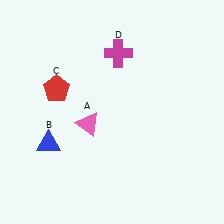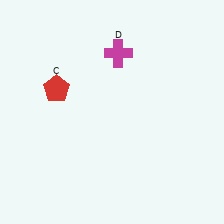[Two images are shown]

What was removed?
The pink triangle (A), the blue triangle (B) were removed in Image 2.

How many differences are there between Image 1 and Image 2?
There are 2 differences between the two images.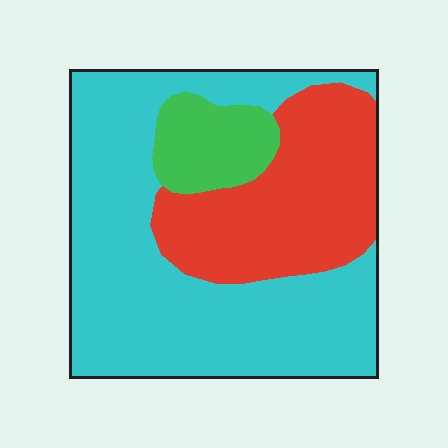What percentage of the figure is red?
Red takes up between a sixth and a third of the figure.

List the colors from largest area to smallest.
From largest to smallest: cyan, red, green.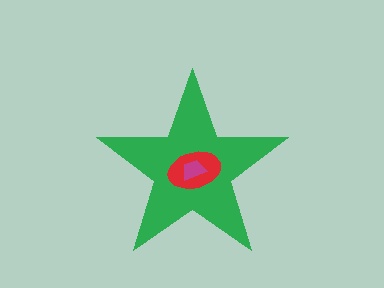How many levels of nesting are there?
3.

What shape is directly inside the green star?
The red ellipse.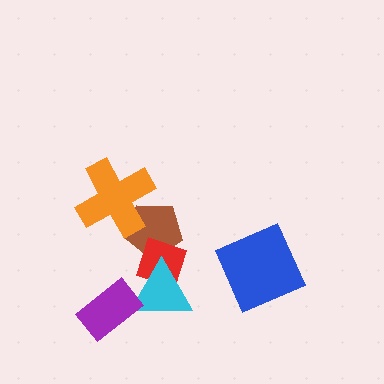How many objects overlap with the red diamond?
2 objects overlap with the red diamond.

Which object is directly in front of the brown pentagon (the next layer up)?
The red diamond is directly in front of the brown pentagon.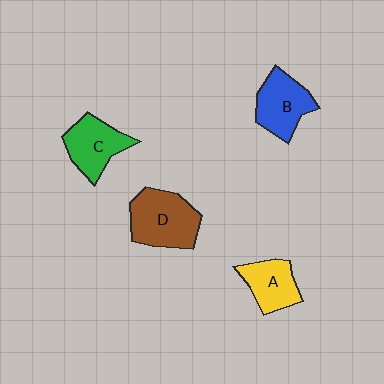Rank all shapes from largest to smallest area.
From largest to smallest: D (brown), B (blue), C (green), A (yellow).